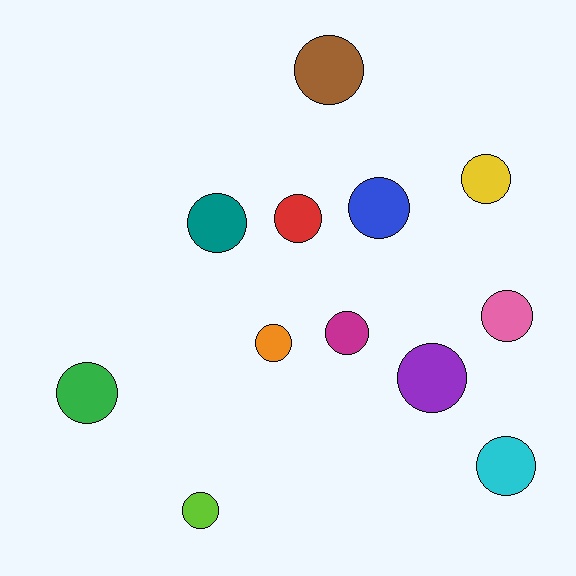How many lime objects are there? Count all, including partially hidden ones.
There is 1 lime object.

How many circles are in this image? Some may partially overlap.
There are 12 circles.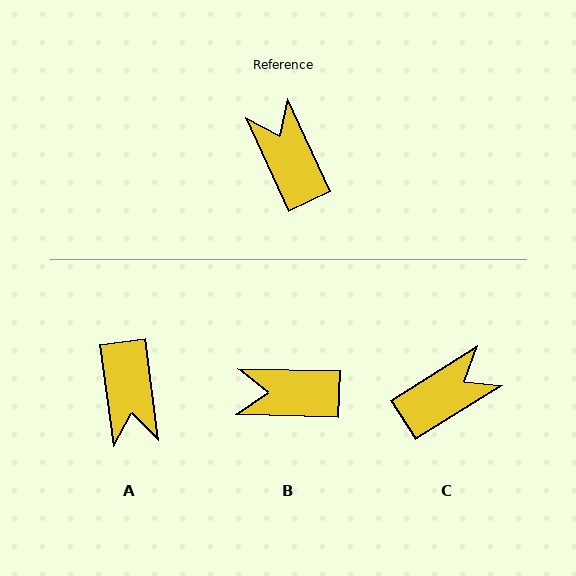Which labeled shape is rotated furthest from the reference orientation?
A, about 163 degrees away.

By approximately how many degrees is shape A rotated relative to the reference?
Approximately 163 degrees counter-clockwise.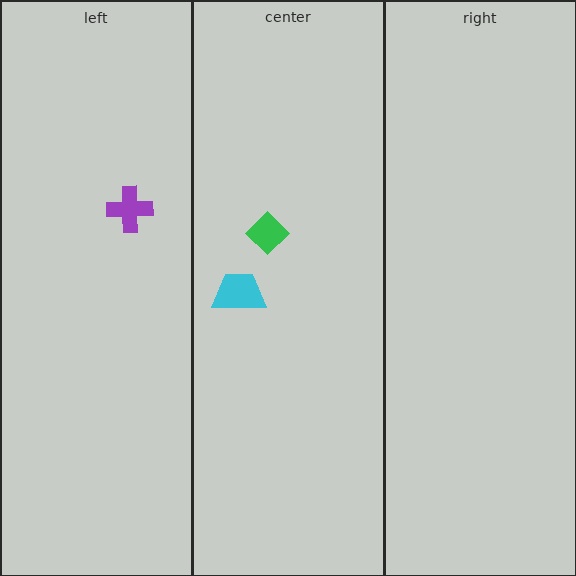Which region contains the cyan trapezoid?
The center region.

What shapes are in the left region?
The purple cross.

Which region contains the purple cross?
The left region.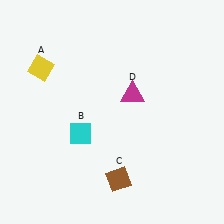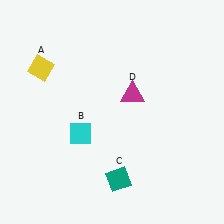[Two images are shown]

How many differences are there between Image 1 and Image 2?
There is 1 difference between the two images.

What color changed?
The diamond (C) changed from brown in Image 1 to teal in Image 2.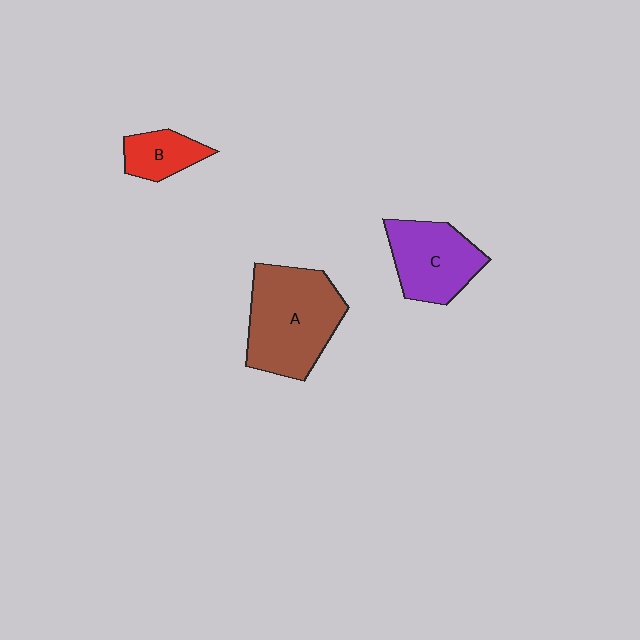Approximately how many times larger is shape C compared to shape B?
Approximately 1.8 times.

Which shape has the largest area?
Shape A (brown).